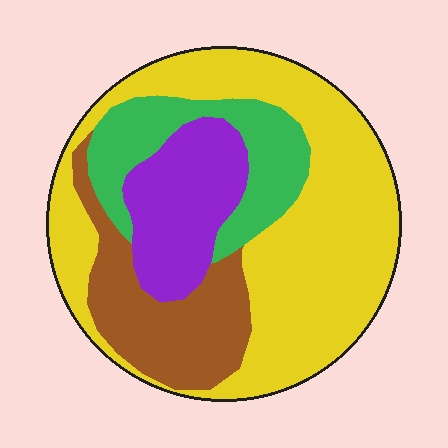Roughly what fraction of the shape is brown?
Brown takes up about one sixth (1/6) of the shape.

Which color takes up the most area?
Yellow, at roughly 50%.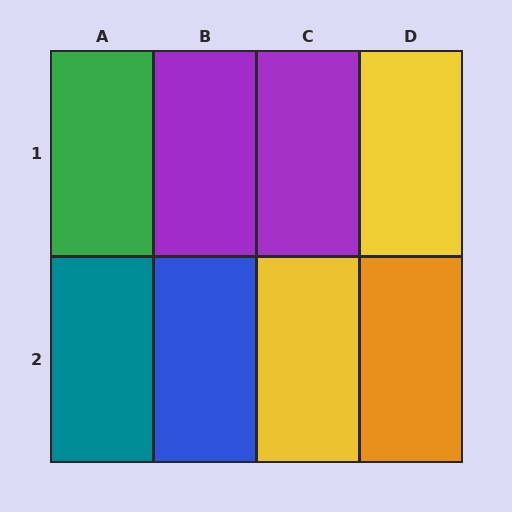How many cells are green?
1 cell is green.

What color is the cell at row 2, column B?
Blue.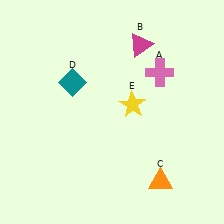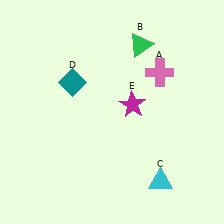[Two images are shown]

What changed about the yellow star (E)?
In Image 1, E is yellow. In Image 2, it changed to magenta.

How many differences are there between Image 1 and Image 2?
There are 3 differences between the two images.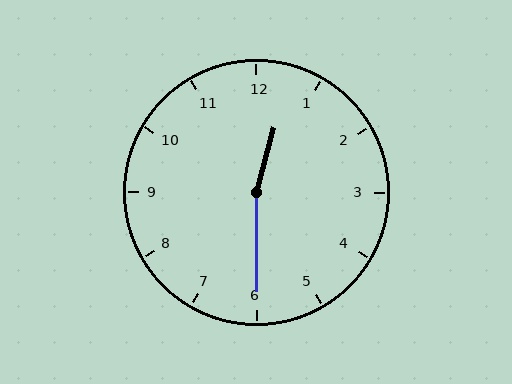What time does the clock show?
12:30.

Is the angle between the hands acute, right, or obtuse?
It is obtuse.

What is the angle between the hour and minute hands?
Approximately 165 degrees.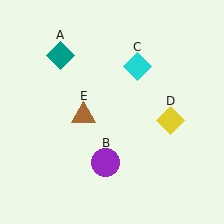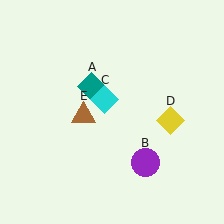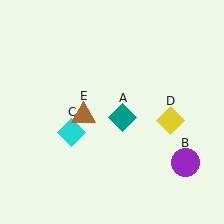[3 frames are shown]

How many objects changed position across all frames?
3 objects changed position: teal diamond (object A), purple circle (object B), cyan diamond (object C).